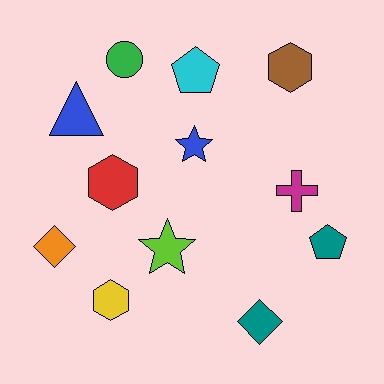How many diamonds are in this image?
There are 2 diamonds.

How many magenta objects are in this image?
There is 1 magenta object.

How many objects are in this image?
There are 12 objects.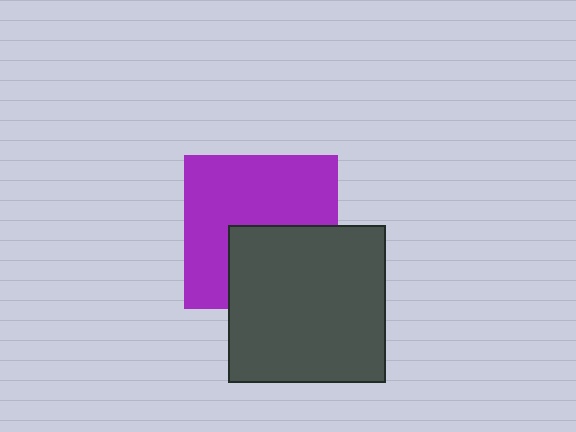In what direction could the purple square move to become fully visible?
The purple square could move up. That would shift it out from behind the dark gray square entirely.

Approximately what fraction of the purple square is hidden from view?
Roughly 39% of the purple square is hidden behind the dark gray square.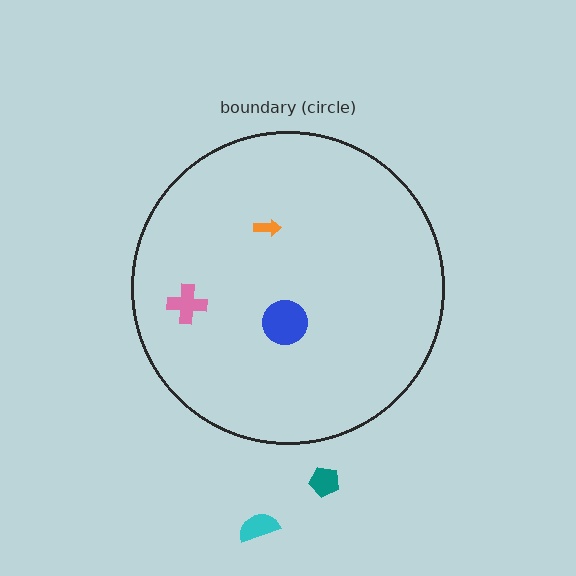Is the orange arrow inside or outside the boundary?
Inside.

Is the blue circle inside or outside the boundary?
Inside.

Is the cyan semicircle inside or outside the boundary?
Outside.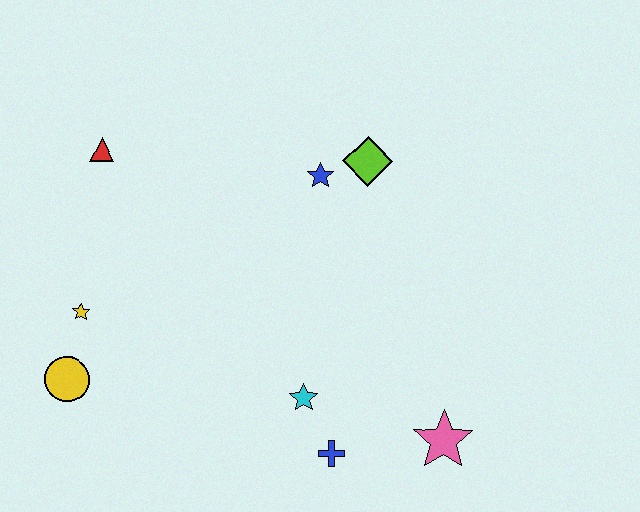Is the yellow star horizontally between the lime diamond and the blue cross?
No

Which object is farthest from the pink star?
The red triangle is farthest from the pink star.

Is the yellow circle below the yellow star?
Yes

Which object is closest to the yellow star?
The yellow circle is closest to the yellow star.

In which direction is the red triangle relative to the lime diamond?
The red triangle is to the left of the lime diamond.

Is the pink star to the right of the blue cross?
Yes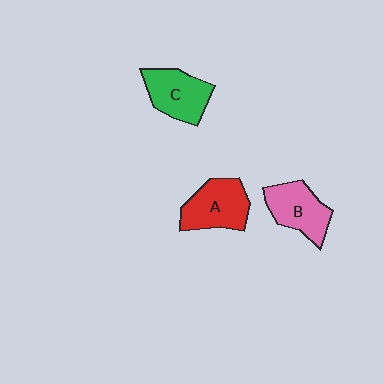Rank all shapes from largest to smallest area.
From largest to smallest: A (red), C (green), B (pink).